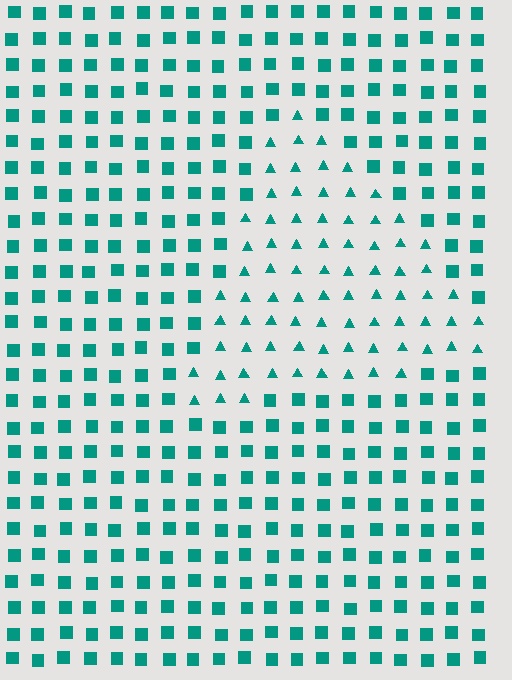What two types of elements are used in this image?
The image uses triangles inside the triangle region and squares outside it.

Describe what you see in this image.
The image is filled with small teal elements arranged in a uniform grid. A triangle-shaped region contains triangles, while the surrounding area contains squares. The boundary is defined purely by the change in element shape.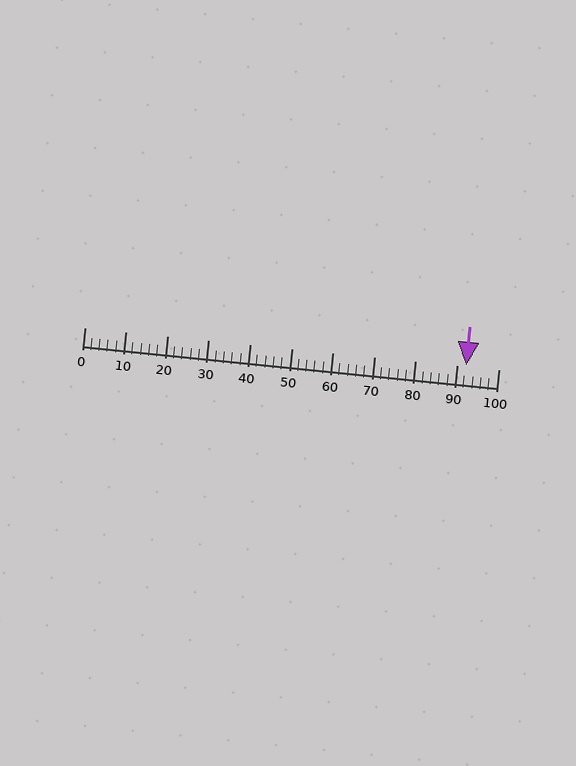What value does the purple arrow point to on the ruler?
The purple arrow points to approximately 92.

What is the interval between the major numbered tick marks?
The major tick marks are spaced 10 units apart.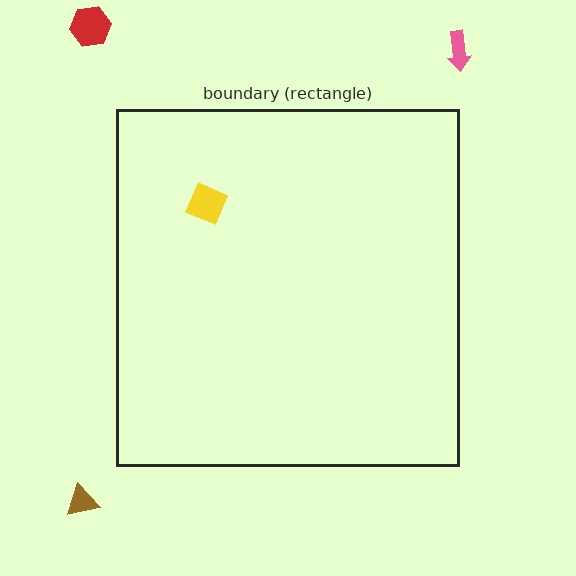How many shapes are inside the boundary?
1 inside, 3 outside.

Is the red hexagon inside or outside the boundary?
Outside.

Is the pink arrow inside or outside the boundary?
Outside.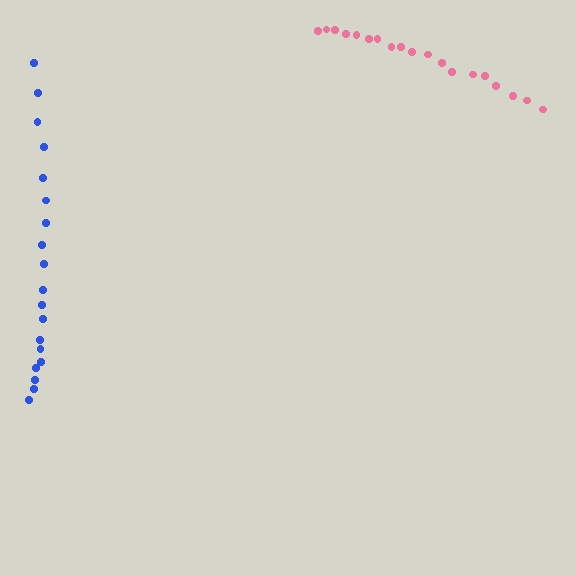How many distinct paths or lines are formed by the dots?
There are 2 distinct paths.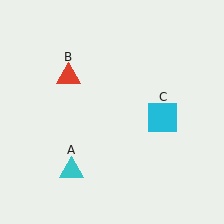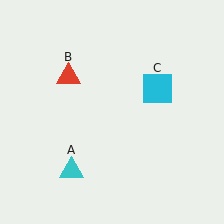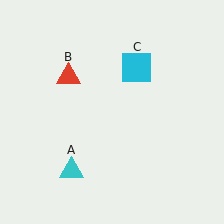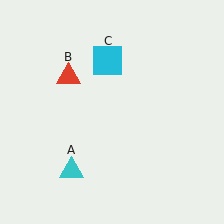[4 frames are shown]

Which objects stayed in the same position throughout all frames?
Cyan triangle (object A) and red triangle (object B) remained stationary.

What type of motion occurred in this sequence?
The cyan square (object C) rotated counterclockwise around the center of the scene.